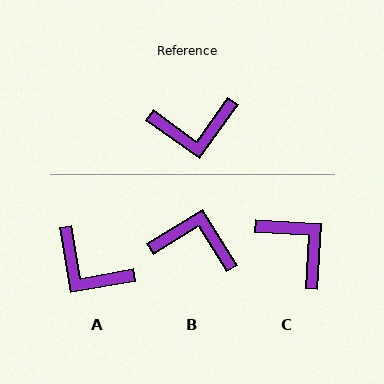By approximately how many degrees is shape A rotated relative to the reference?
Approximately 44 degrees clockwise.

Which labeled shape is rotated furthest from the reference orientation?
B, about 157 degrees away.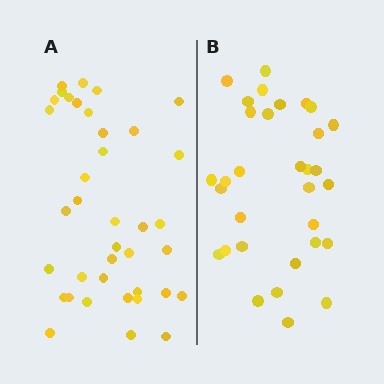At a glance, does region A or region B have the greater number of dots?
Region A (the left region) has more dots.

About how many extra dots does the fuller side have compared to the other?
Region A has about 6 more dots than region B.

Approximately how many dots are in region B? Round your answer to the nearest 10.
About 30 dots. (The exact count is 32, which rounds to 30.)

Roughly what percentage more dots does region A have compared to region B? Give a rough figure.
About 20% more.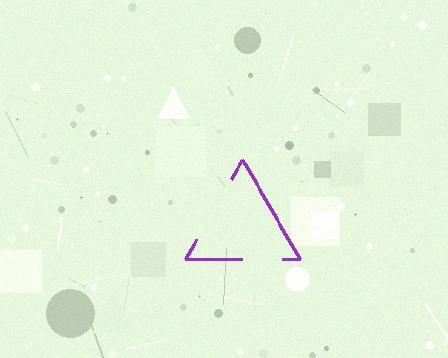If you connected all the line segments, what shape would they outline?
They would outline a triangle.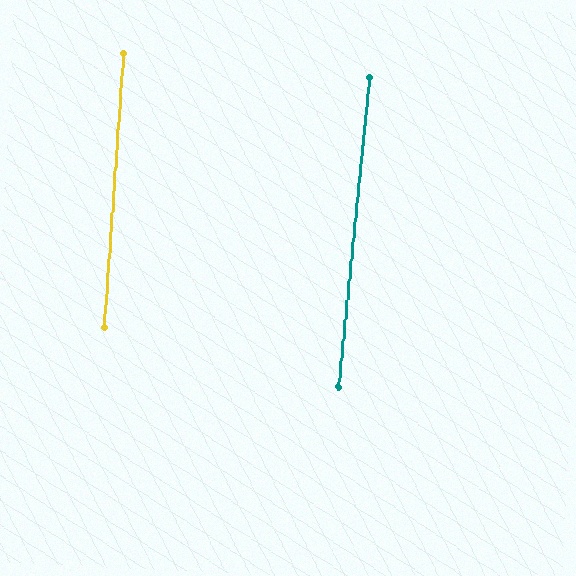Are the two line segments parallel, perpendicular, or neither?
Parallel — their directions differ by only 1.7°.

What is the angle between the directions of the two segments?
Approximately 2 degrees.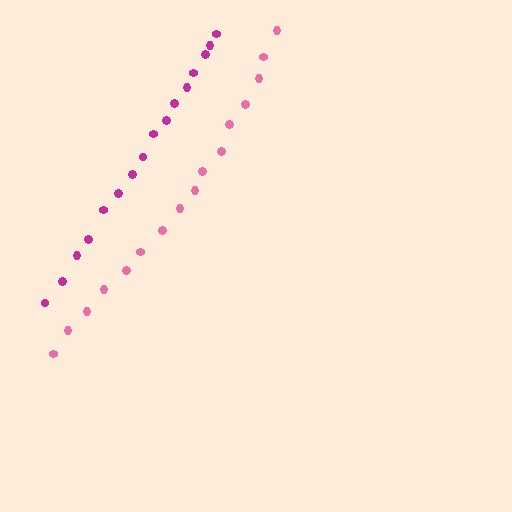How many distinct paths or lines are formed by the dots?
There are 2 distinct paths.